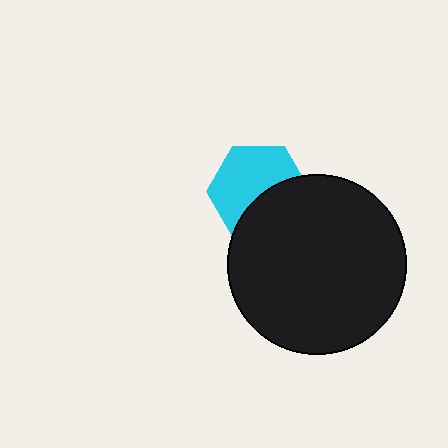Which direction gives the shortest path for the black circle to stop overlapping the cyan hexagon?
Moving down gives the shortest separation.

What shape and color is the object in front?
The object in front is a black circle.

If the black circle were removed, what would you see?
You would see the complete cyan hexagon.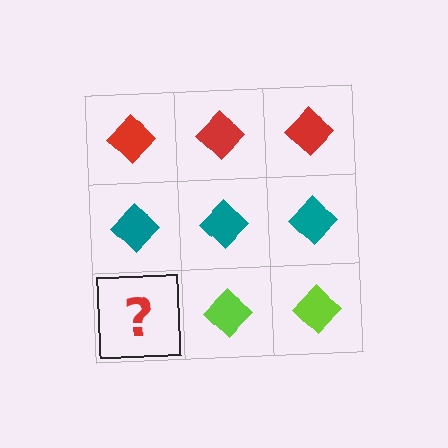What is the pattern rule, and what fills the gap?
The rule is that each row has a consistent color. The gap should be filled with a lime diamond.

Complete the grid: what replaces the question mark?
The question mark should be replaced with a lime diamond.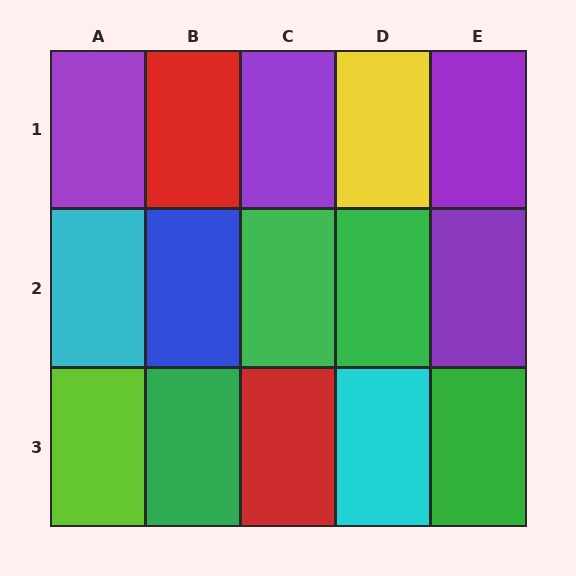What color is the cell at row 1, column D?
Yellow.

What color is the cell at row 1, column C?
Purple.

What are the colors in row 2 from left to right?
Cyan, blue, green, green, purple.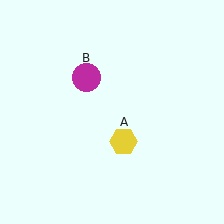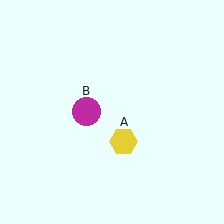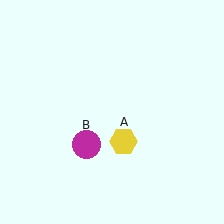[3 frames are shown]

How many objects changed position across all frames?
1 object changed position: magenta circle (object B).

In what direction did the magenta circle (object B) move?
The magenta circle (object B) moved down.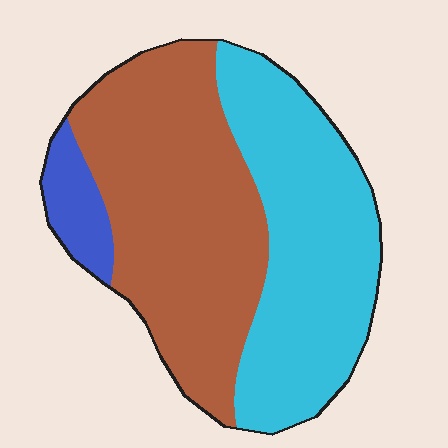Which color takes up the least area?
Blue, at roughly 5%.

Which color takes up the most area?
Brown, at roughly 50%.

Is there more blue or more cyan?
Cyan.